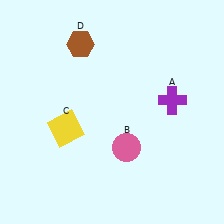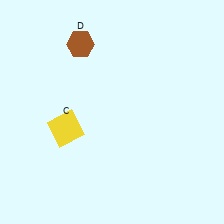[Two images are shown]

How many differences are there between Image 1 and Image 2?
There are 2 differences between the two images.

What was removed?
The pink circle (B), the purple cross (A) were removed in Image 2.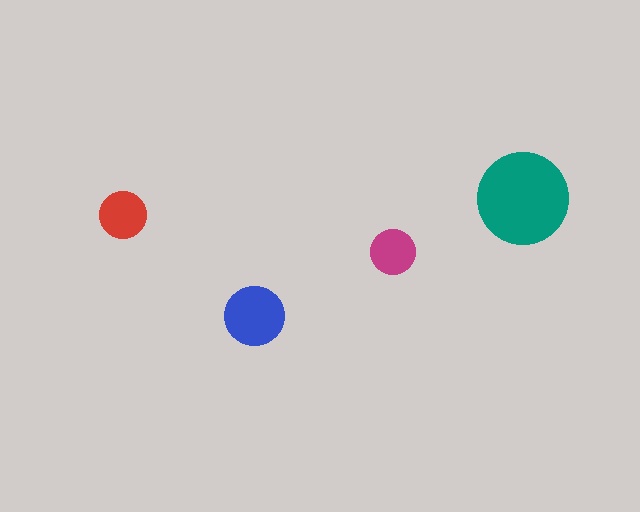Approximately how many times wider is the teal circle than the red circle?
About 2 times wider.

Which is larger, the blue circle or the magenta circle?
The blue one.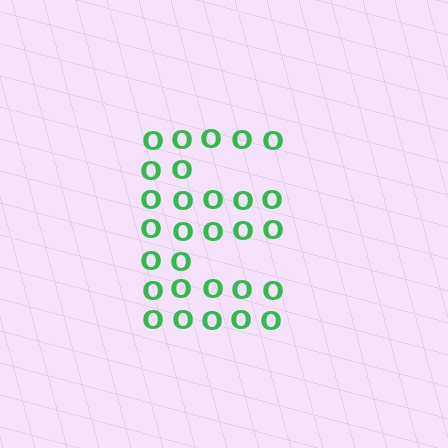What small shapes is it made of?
It is made of small letter O's.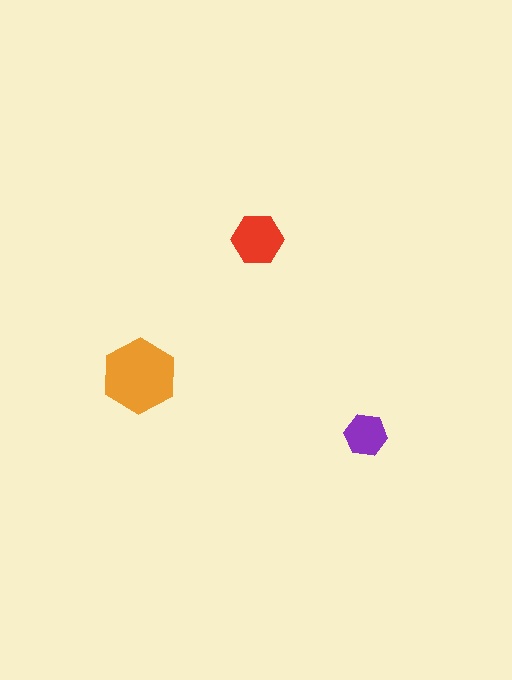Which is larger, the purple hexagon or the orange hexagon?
The orange one.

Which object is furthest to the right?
The purple hexagon is rightmost.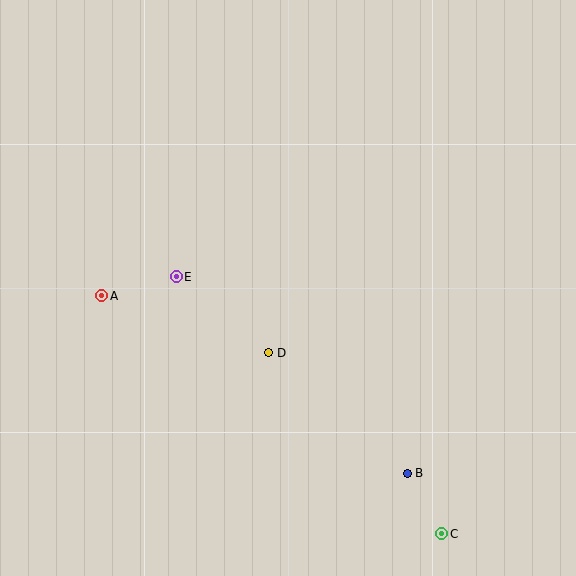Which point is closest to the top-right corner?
Point D is closest to the top-right corner.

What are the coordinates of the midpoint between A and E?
The midpoint between A and E is at (139, 286).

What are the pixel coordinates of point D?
Point D is at (269, 353).